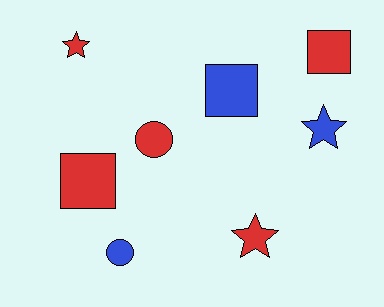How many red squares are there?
There are 2 red squares.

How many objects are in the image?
There are 8 objects.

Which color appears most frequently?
Red, with 5 objects.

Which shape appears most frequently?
Star, with 3 objects.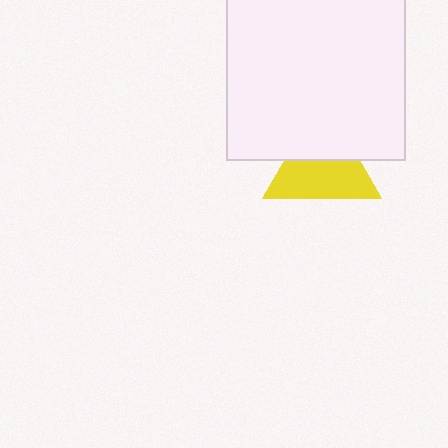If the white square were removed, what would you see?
You would see the complete yellow triangle.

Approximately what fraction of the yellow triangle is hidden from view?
Roughly 41% of the yellow triangle is hidden behind the white square.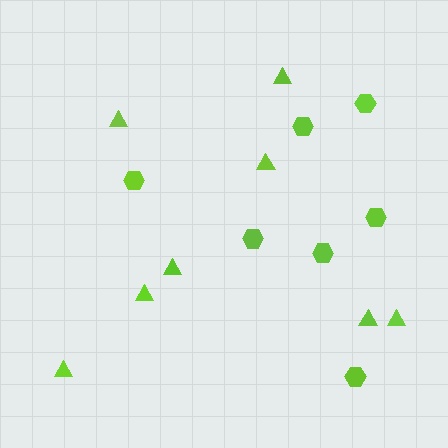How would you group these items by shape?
There are 2 groups: one group of hexagons (7) and one group of triangles (8).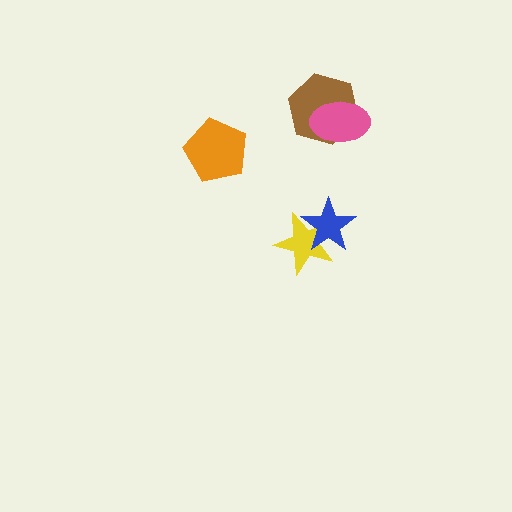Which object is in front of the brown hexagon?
The pink ellipse is in front of the brown hexagon.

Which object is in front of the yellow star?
The blue star is in front of the yellow star.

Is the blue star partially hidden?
No, no other shape covers it.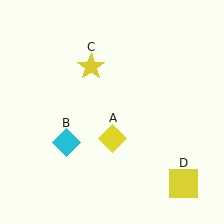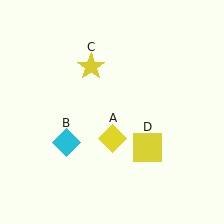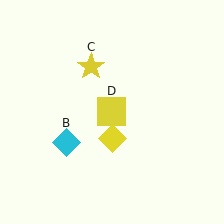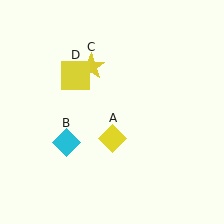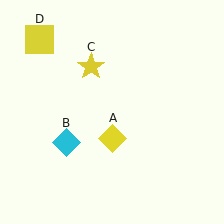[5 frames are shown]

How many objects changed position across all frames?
1 object changed position: yellow square (object D).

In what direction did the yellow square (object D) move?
The yellow square (object D) moved up and to the left.